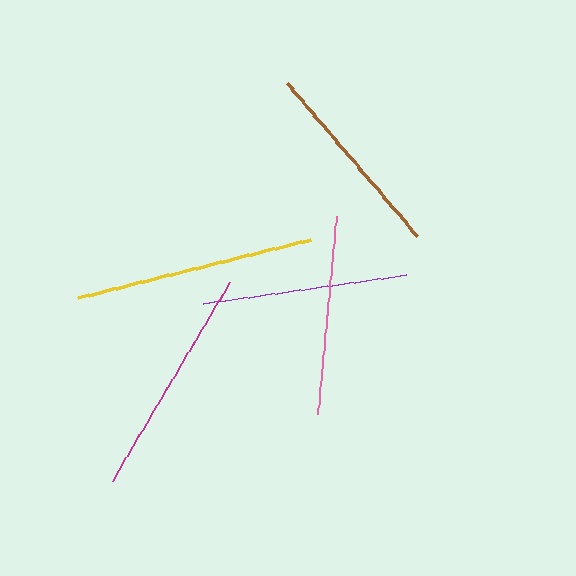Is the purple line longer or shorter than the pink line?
The purple line is longer than the pink line.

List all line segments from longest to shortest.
From longest to shortest: yellow, magenta, purple, brown, pink.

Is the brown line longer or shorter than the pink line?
The brown line is longer than the pink line.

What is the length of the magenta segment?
The magenta segment is approximately 231 pixels long.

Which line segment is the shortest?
The pink line is the shortest at approximately 199 pixels.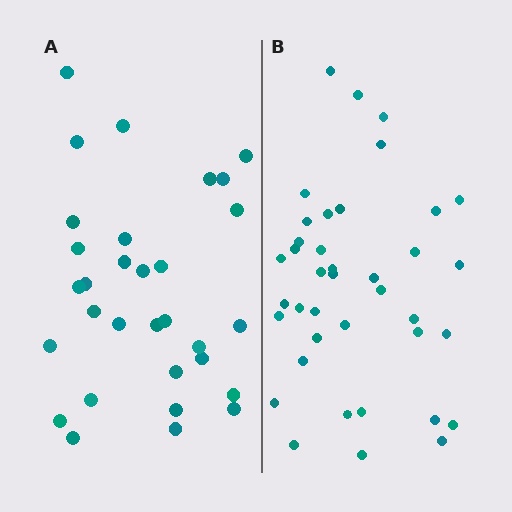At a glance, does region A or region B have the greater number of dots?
Region B (the right region) has more dots.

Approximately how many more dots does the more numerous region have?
Region B has roughly 8 or so more dots than region A.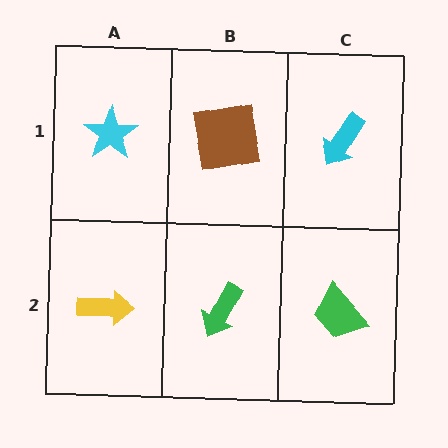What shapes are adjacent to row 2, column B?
A brown square (row 1, column B), a yellow arrow (row 2, column A), a green trapezoid (row 2, column C).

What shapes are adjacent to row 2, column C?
A cyan arrow (row 1, column C), a green arrow (row 2, column B).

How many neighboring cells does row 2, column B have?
3.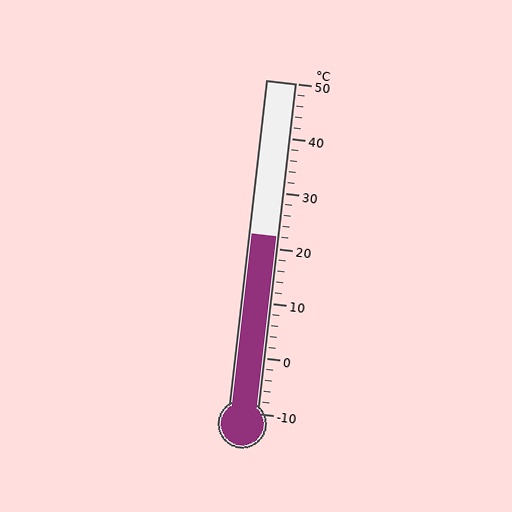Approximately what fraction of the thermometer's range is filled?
The thermometer is filled to approximately 55% of its range.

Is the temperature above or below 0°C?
The temperature is above 0°C.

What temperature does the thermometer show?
The thermometer shows approximately 22°C.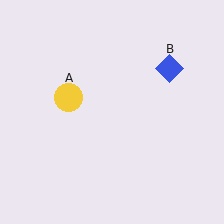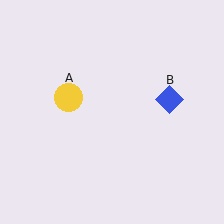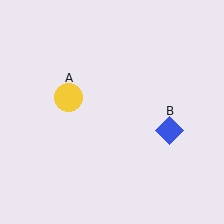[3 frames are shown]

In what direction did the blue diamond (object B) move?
The blue diamond (object B) moved down.